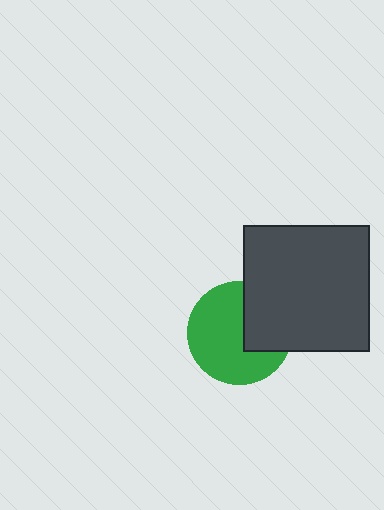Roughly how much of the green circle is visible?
Most of it is visible (roughly 67%).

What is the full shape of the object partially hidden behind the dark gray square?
The partially hidden object is a green circle.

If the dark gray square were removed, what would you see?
You would see the complete green circle.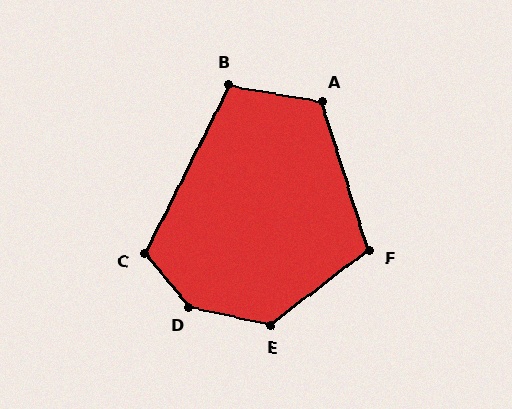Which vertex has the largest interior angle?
D, at approximately 143 degrees.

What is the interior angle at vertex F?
Approximately 110 degrees (obtuse).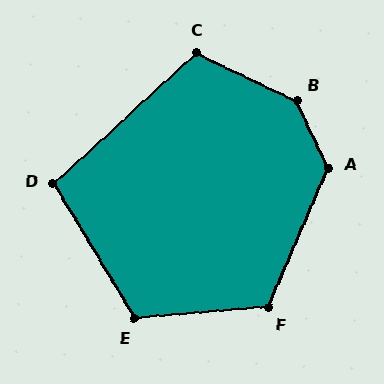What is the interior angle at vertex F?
Approximately 118 degrees (obtuse).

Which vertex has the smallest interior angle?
D, at approximately 101 degrees.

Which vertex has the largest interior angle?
B, at approximately 141 degrees.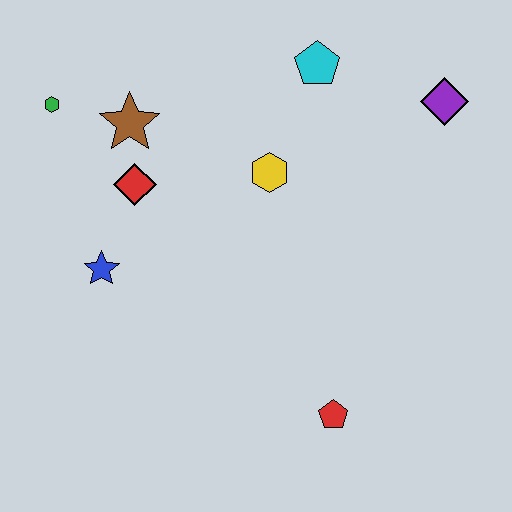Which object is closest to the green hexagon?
The brown star is closest to the green hexagon.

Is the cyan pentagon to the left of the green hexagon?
No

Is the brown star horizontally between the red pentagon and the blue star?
Yes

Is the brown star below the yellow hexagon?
No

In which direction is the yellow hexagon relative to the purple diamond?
The yellow hexagon is to the left of the purple diamond.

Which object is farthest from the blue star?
The purple diamond is farthest from the blue star.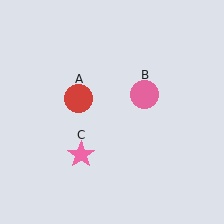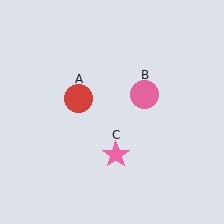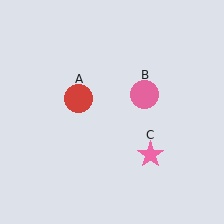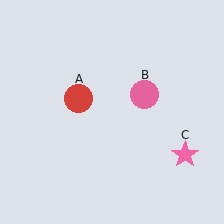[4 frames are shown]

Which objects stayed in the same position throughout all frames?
Red circle (object A) and pink circle (object B) remained stationary.